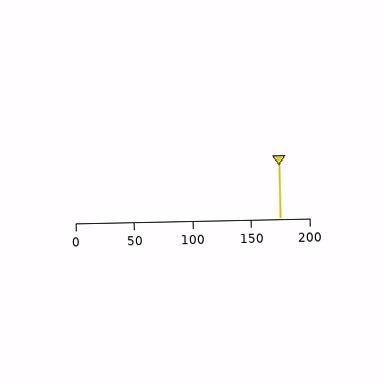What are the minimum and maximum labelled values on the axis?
The axis runs from 0 to 200.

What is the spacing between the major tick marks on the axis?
The major ticks are spaced 50 apart.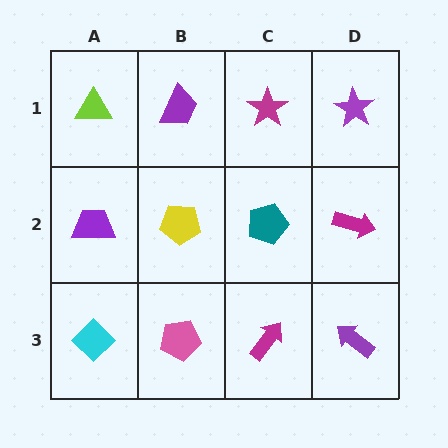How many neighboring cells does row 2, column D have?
3.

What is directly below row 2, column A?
A cyan diamond.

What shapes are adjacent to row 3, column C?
A teal pentagon (row 2, column C), a pink pentagon (row 3, column B), a purple arrow (row 3, column D).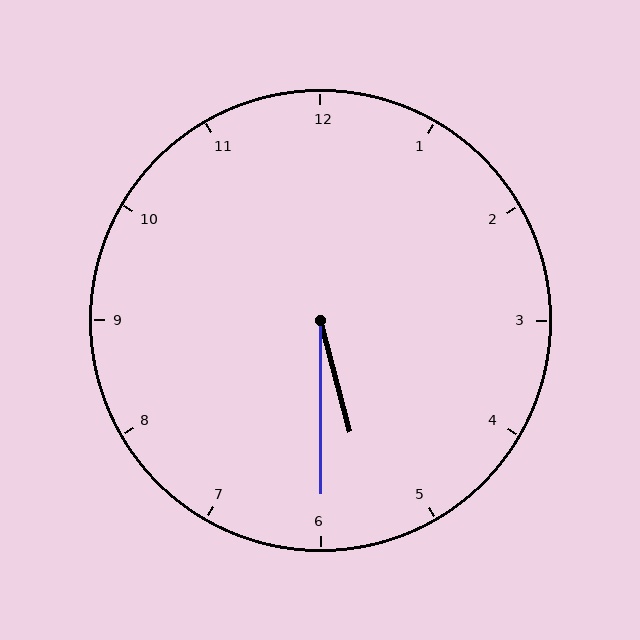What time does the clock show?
5:30.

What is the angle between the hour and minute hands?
Approximately 15 degrees.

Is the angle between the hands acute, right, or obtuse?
It is acute.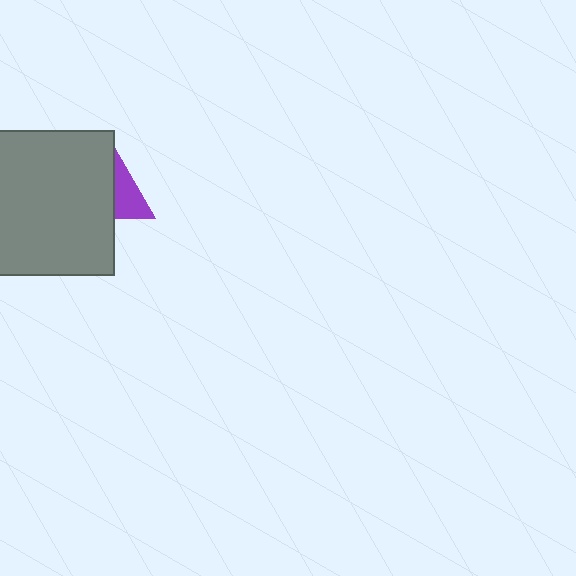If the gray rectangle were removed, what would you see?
You would see the complete purple triangle.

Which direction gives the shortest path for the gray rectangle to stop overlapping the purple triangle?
Moving left gives the shortest separation.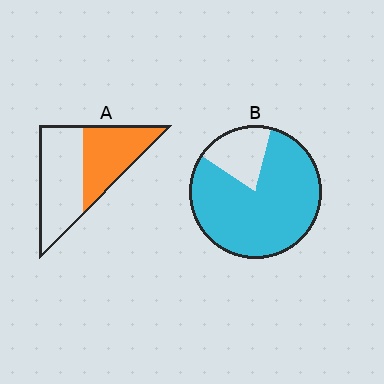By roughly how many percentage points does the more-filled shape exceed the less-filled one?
By roughly 35 percentage points (B over A).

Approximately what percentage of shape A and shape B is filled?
A is approximately 45% and B is approximately 80%.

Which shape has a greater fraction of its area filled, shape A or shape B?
Shape B.